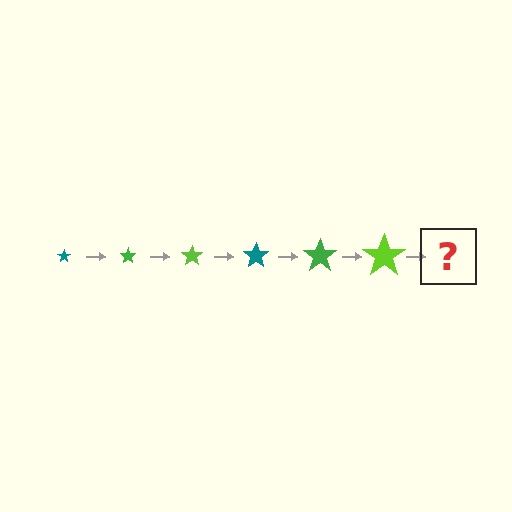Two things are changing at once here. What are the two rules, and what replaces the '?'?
The two rules are that the star grows larger each step and the color cycles through teal, green, and lime. The '?' should be a teal star, larger than the previous one.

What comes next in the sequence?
The next element should be a teal star, larger than the previous one.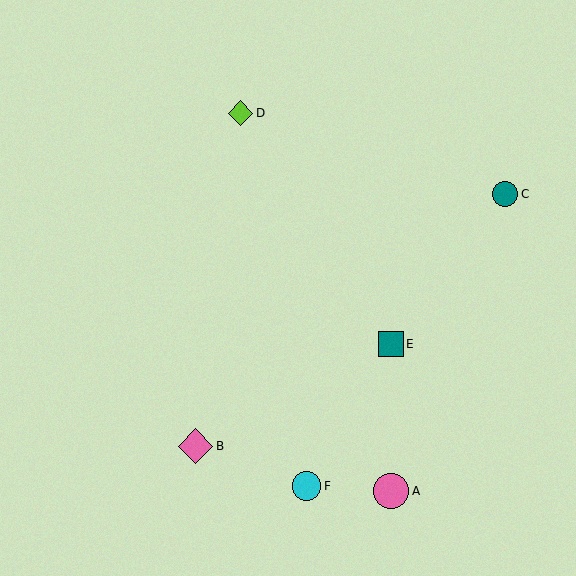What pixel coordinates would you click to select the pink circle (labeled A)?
Click at (391, 491) to select the pink circle A.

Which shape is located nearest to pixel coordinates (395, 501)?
The pink circle (labeled A) at (391, 491) is nearest to that location.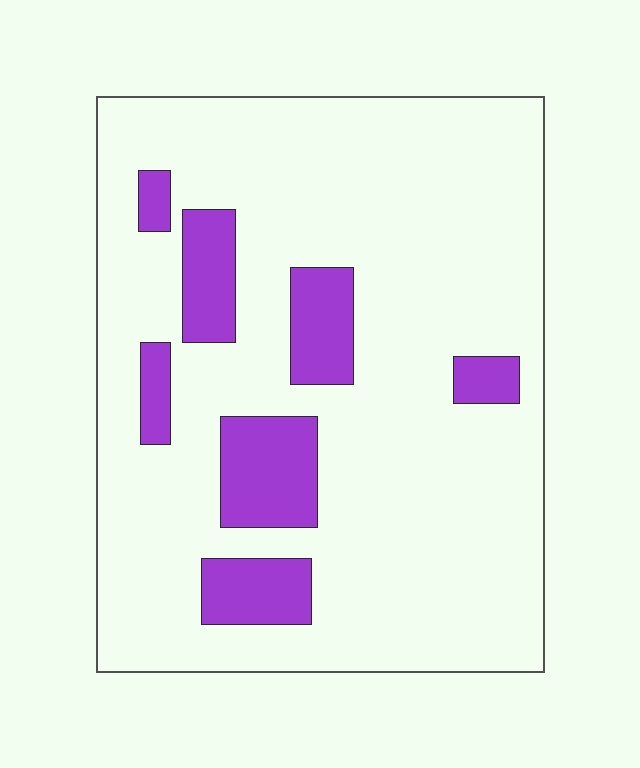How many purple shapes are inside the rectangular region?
7.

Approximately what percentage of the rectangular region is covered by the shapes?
Approximately 15%.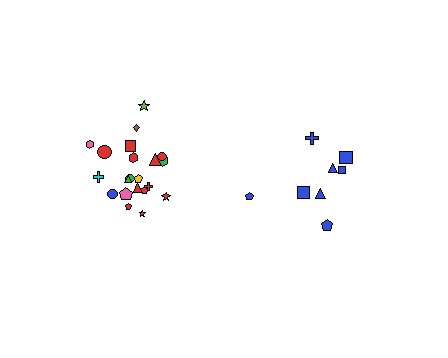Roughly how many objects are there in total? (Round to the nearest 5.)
Roughly 30 objects in total.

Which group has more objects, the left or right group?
The left group.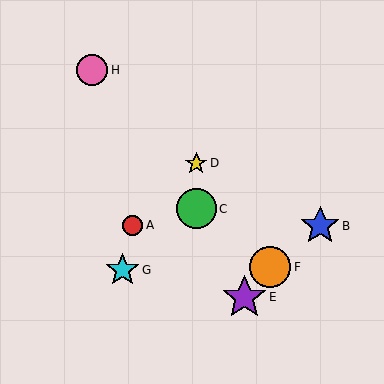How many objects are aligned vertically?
2 objects (C, D) are aligned vertically.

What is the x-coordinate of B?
Object B is at x≈320.